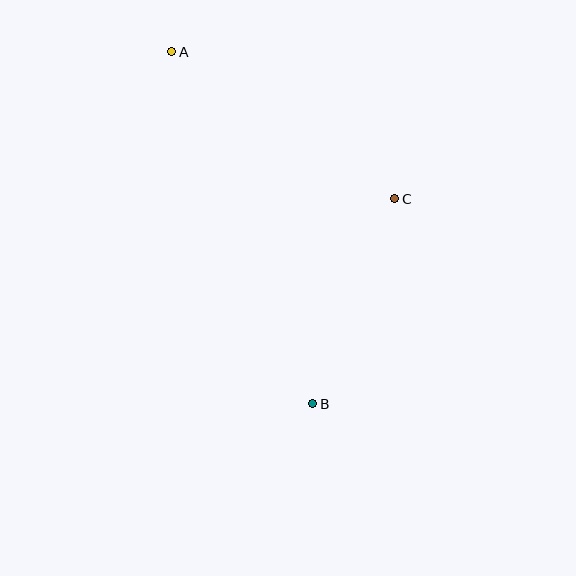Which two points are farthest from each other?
Points A and B are farthest from each other.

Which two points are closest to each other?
Points B and C are closest to each other.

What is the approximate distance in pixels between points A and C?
The distance between A and C is approximately 267 pixels.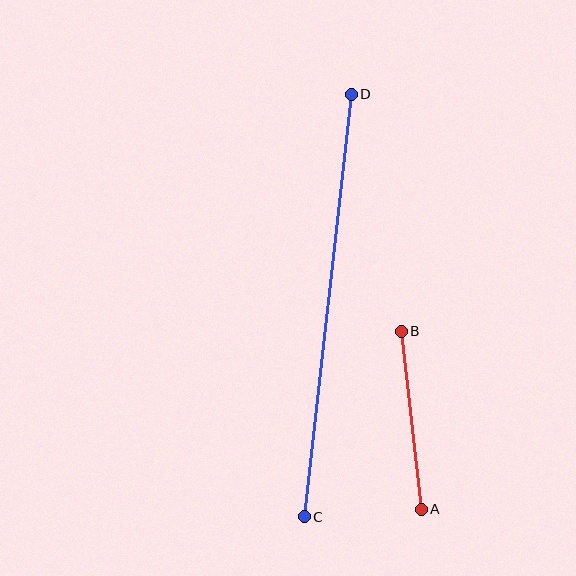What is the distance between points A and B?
The distance is approximately 179 pixels.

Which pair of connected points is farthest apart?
Points C and D are farthest apart.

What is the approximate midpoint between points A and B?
The midpoint is at approximately (411, 420) pixels.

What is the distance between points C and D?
The distance is approximately 425 pixels.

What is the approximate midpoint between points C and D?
The midpoint is at approximately (328, 306) pixels.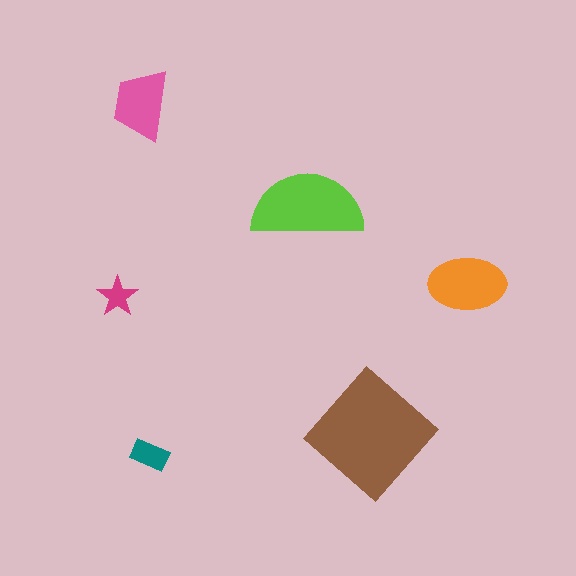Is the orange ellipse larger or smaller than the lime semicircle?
Smaller.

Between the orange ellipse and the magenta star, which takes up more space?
The orange ellipse.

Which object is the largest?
The brown diamond.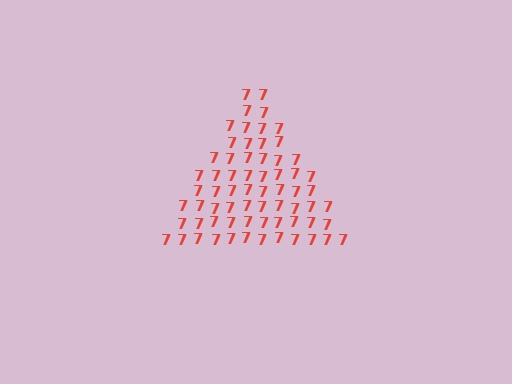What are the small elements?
The small elements are digit 7's.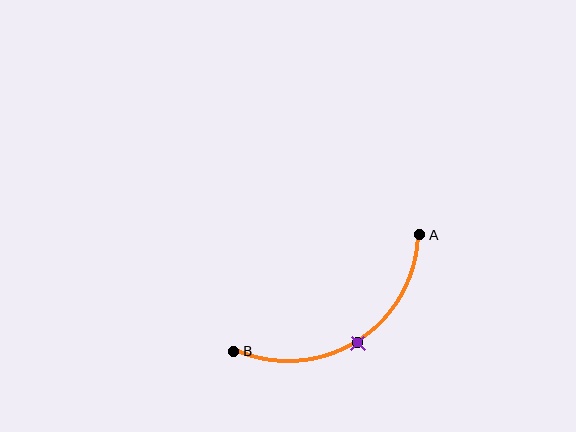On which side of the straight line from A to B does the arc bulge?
The arc bulges below the straight line connecting A and B.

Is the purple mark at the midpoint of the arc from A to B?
Yes. The purple mark lies on the arc at equal arc-length from both A and B — it is the arc midpoint.